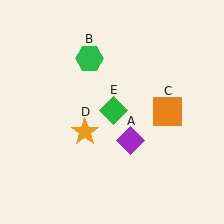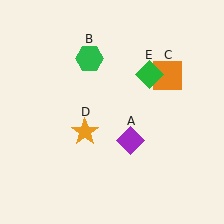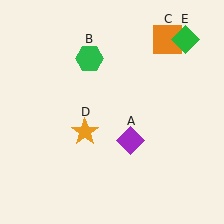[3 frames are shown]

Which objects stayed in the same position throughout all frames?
Purple diamond (object A) and green hexagon (object B) and orange star (object D) remained stationary.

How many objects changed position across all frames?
2 objects changed position: orange square (object C), green diamond (object E).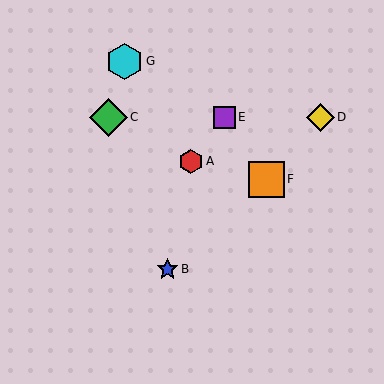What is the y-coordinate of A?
Object A is at y≈161.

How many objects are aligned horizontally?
3 objects (C, D, E) are aligned horizontally.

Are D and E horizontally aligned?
Yes, both are at y≈117.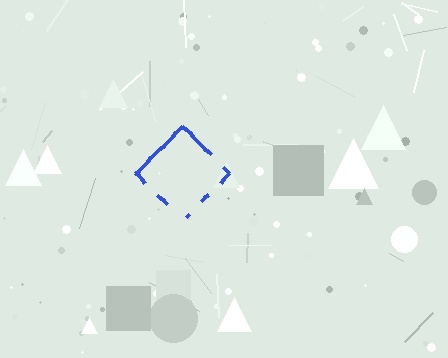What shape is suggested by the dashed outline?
The dashed outline suggests a diamond.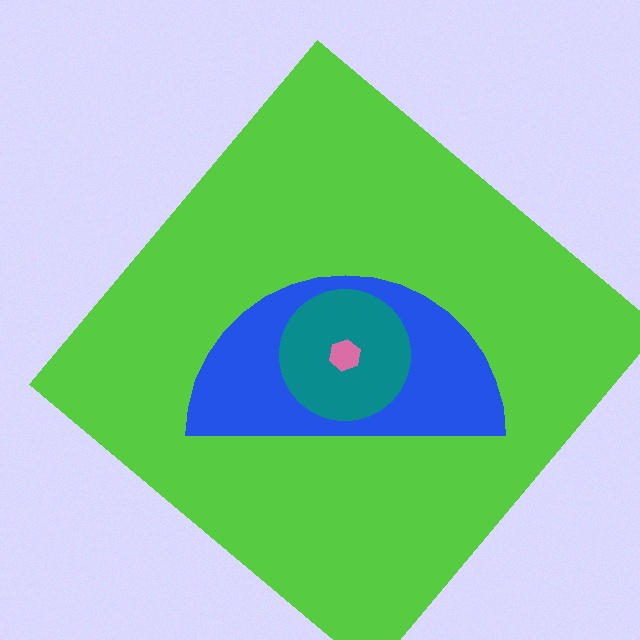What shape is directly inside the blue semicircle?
The teal circle.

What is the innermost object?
The pink hexagon.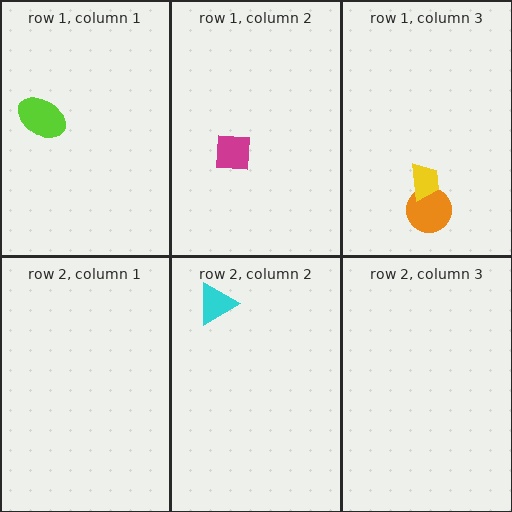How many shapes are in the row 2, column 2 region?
1.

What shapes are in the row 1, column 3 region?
The orange circle, the yellow trapezoid.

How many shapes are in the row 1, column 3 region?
2.